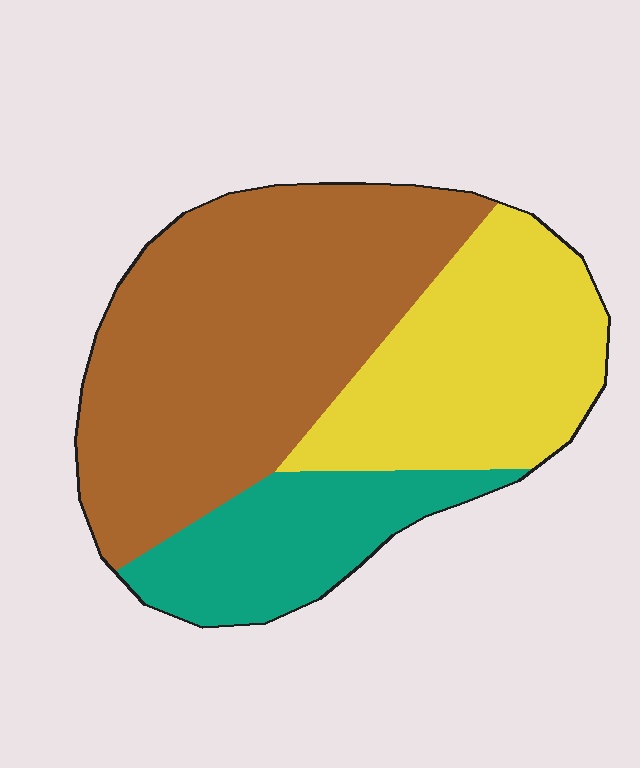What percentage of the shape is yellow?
Yellow takes up between a sixth and a third of the shape.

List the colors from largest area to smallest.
From largest to smallest: brown, yellow, teal.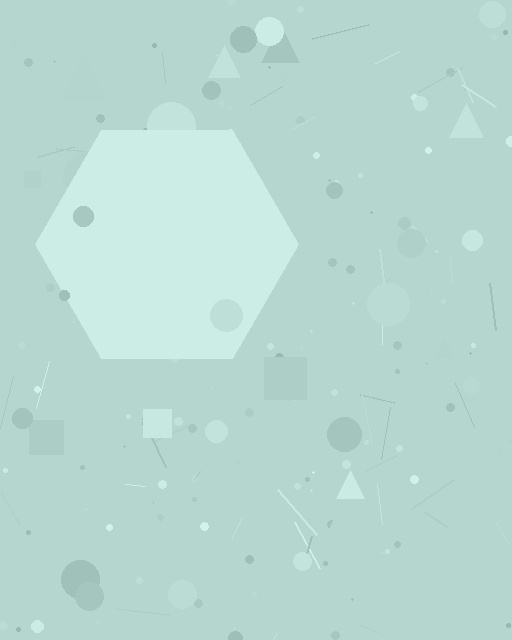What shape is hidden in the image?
A hexagon is hidden in the image.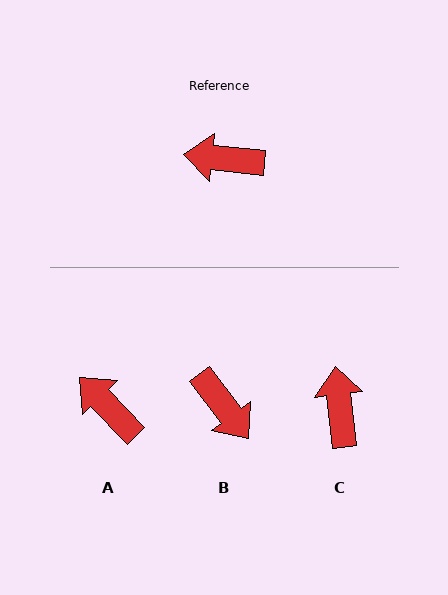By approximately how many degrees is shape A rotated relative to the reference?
Approximately 40 degrees clockwise.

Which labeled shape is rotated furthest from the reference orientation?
B, about 133 degrees away.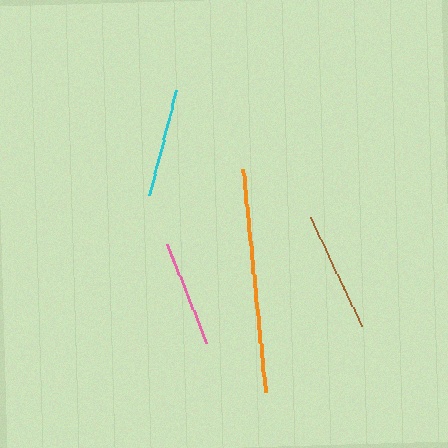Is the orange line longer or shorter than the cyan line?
The orange line is longer than the cyan line.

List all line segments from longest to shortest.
From longest to shortest: orange, brown, cyan, pink.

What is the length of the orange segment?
The orange segment is approximately 224 pixels long.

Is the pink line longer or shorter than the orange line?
The orange line is longer than the pink line.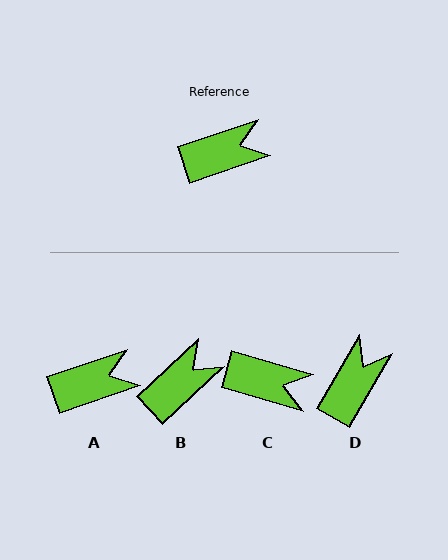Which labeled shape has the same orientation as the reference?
A.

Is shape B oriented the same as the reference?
No, it is off by about 24 degrees.